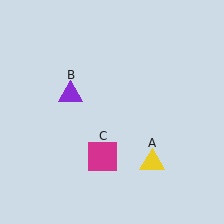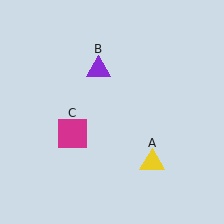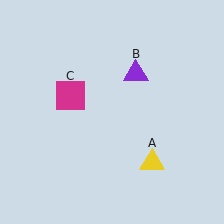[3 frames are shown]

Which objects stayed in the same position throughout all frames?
Yellow triangle (object A) remained stationary.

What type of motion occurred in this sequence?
The purple triangle (object B), magenta square (object C) rotated clockwise around the center of the scene.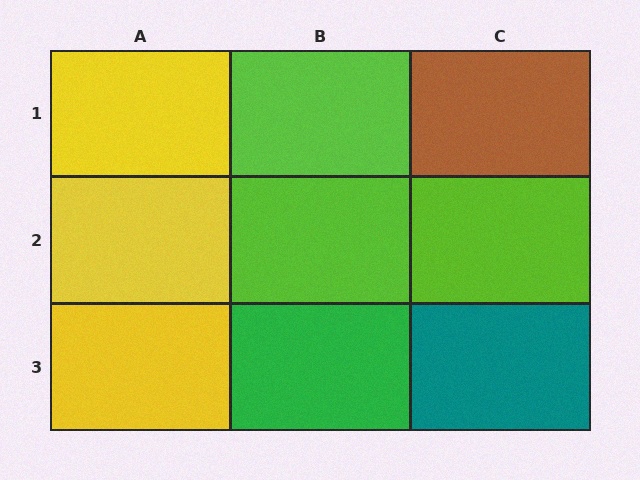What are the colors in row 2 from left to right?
Yellow, lime, lime.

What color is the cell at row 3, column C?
Teal.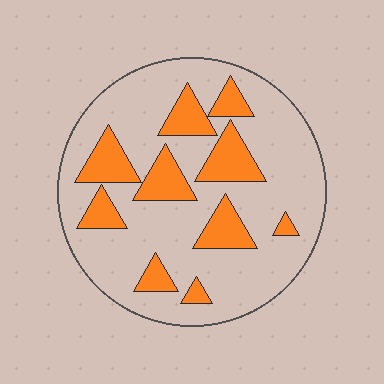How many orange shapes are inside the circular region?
10.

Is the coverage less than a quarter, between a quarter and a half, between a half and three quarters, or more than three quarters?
Less than a quarter.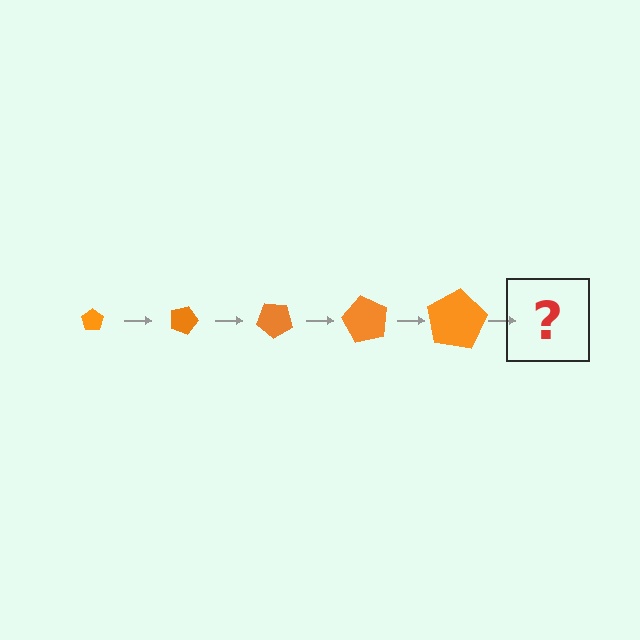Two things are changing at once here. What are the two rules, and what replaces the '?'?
The two rules are that the pentagon grows larger each step and it rotates 20 degrees each step. The '?' should be a pentagon, larger than the previous one and rotated 100 degrees from the start.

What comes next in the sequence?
The next element should be a pentagon, larger than the previous one and rotated 100 degrees from the start.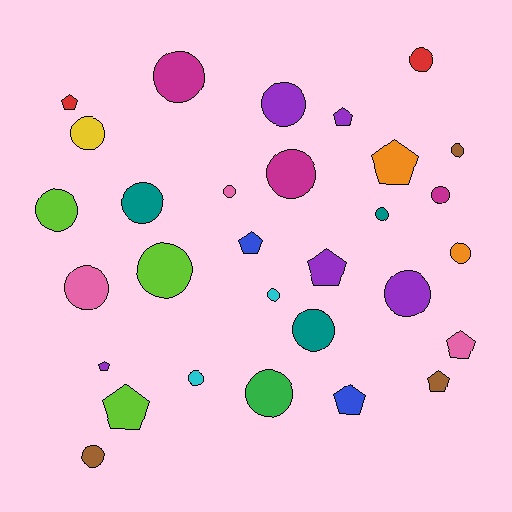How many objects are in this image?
There are 30 objects.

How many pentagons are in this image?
There are 10 pentagons.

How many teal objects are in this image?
There are 3 teal objects.